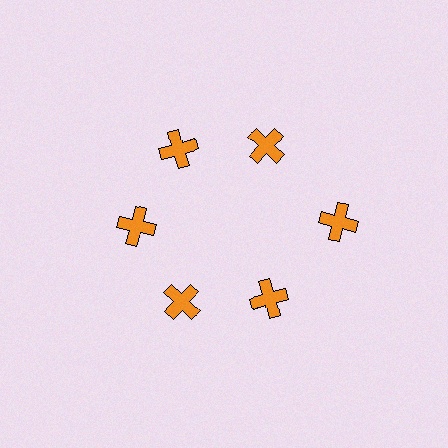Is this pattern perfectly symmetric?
No. The 6 orange crosses are arranged in a ring, but one element near the 3 o'clock position is pushed outward from the center, breaking the 6-fold rotational symmetry.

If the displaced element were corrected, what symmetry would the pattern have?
It would have 6-fold rotational symmetry — the pattern would map onto itself every 60 degrees.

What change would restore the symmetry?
The symmetry would be restored by moving it inward, back onto the ring so that all 6 crosses sit at equal angles and equal distance from the center.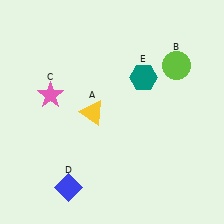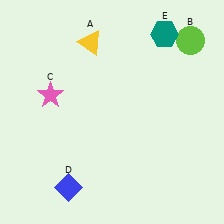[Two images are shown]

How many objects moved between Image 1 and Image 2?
3 objects moved between the two images.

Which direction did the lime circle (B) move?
The lime circle (B) moved up.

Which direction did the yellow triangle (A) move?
The yellow triangle (A) moved up.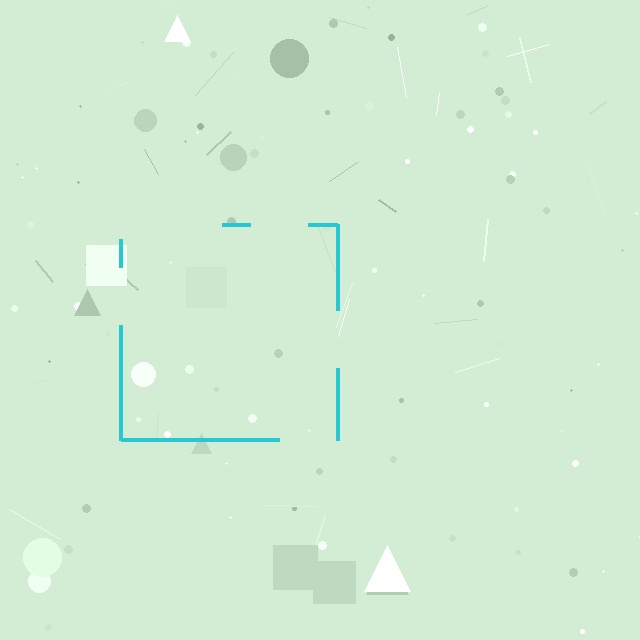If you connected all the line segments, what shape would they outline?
They would outline a square.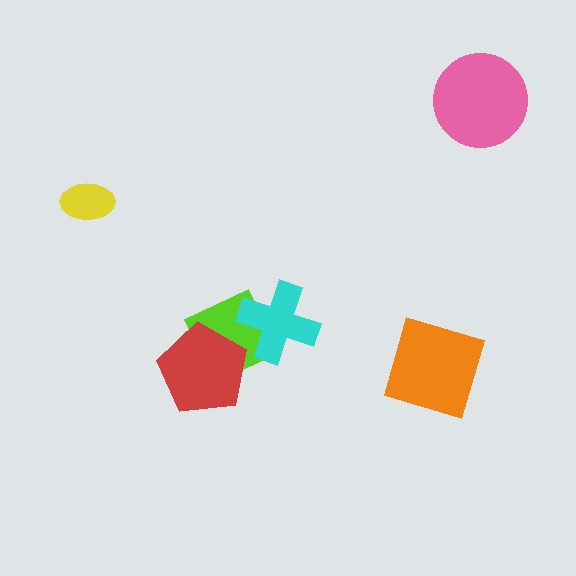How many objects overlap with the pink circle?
0 objects overlap with the pink circle.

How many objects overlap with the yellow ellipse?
0 objects overlap with the yellow ellipse.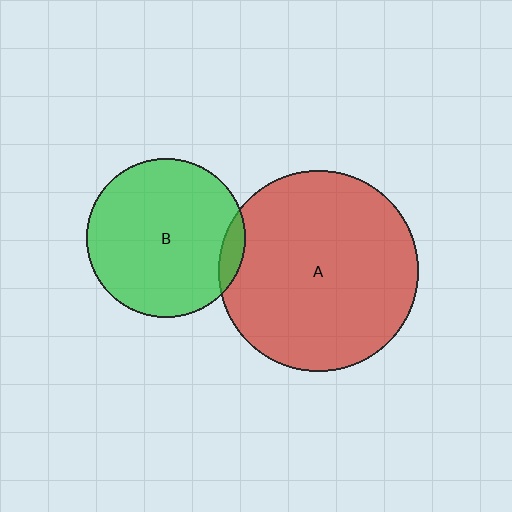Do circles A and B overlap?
Yes.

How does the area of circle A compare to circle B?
Approximately 1.6 times.